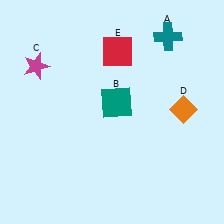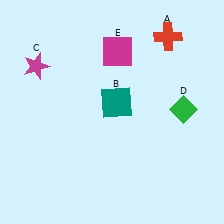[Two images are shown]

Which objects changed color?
A changed from teal to red. D changed from orange to green. E changed from red to magenta.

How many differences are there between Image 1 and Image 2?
There are 3 differences between the two images.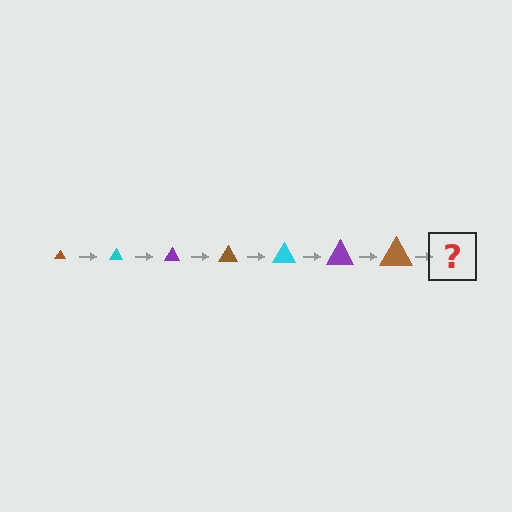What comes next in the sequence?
The next element should be a cyan triangle, larger than the previous one.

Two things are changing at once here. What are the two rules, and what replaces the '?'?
The two rules are that the triangle grows larger each step and the color cycles through brown, cyan, and purple. The '?' should be a cyan triangle, larger than the previous one.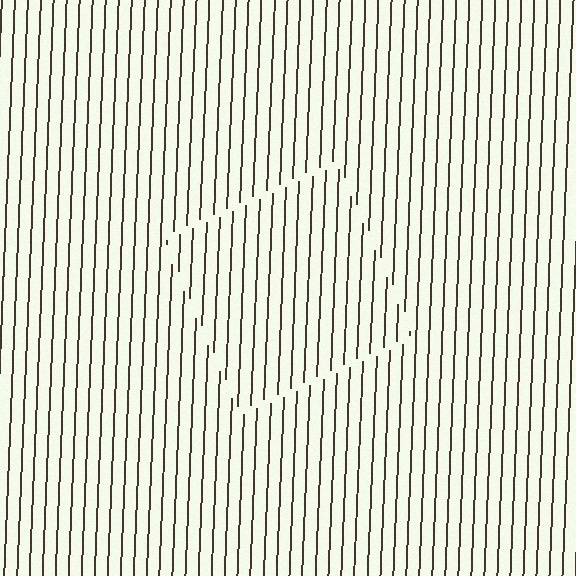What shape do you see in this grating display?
An illusory square. The interior of the shape contains the same grating, shifted by half a period — the contour is defined by the phase discontinuity where line-ends from the inner and outer gratings abut.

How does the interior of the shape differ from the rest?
The interior of the shape contains the same grating, shifted by half a period — the contour is defined by the phase discontinuity where line-ends from the inner and outer gratings abut.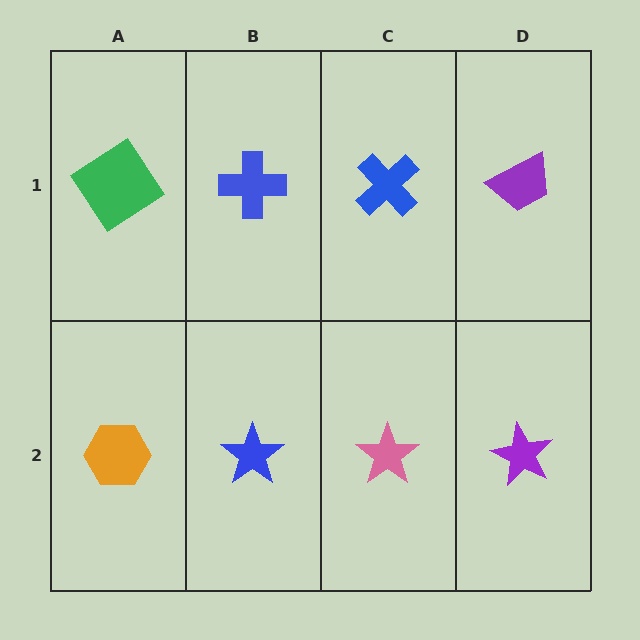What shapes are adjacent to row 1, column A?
An orange hexagon (row 2, column A), a blue cross (row 1, column B).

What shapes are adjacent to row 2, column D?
A purple trapezoid (row 1, column D), a pink star (row 2, column C).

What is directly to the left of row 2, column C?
A blue star.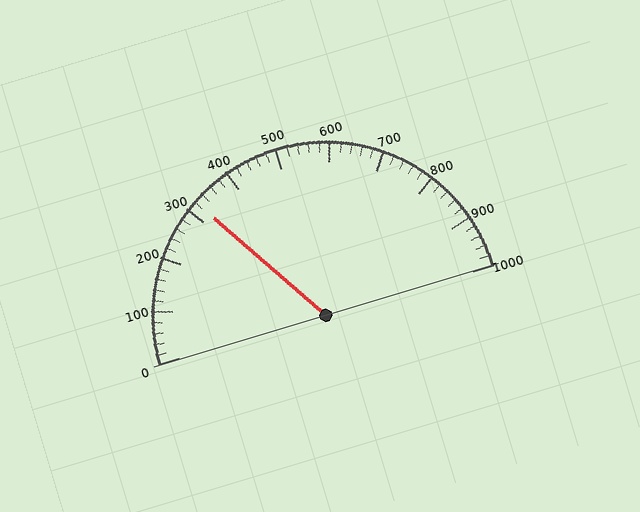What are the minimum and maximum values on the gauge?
The gauge ranges from 0 to 1000.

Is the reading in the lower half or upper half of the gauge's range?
The reading is in the lower half of the range (0 to 1000).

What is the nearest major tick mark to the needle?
The nearest major tick mark is 300.